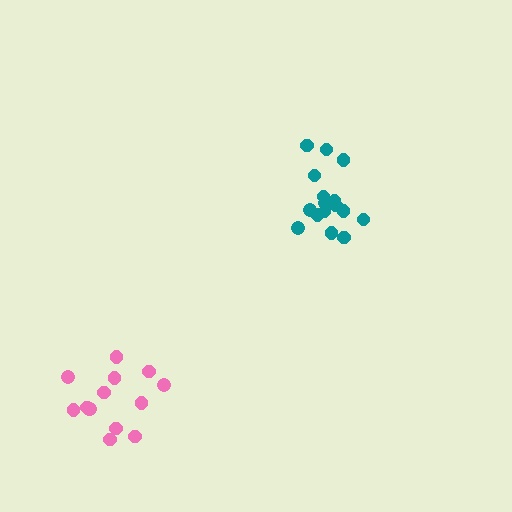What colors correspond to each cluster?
The clusters are colored: pink, teal.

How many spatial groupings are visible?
There are 2 spatial groupings.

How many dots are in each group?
Group 1: 14 dots, Group 2: 16 dots (30 total).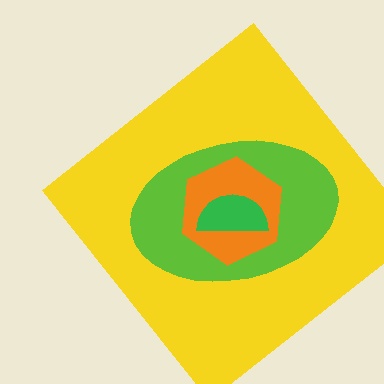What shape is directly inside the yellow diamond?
The lime ellipse.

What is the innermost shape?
The green semicircle.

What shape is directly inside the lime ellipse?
The orange hexagon.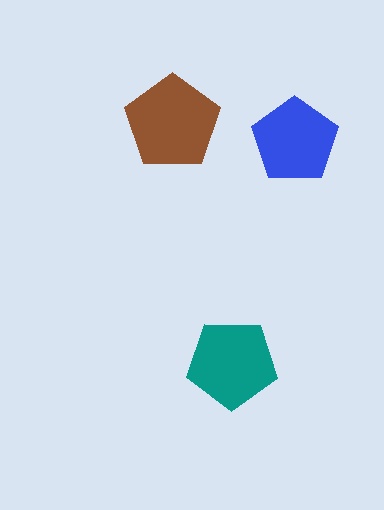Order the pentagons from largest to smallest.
the brown one, the teal one, the blue one.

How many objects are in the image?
There are 3 objects in the image.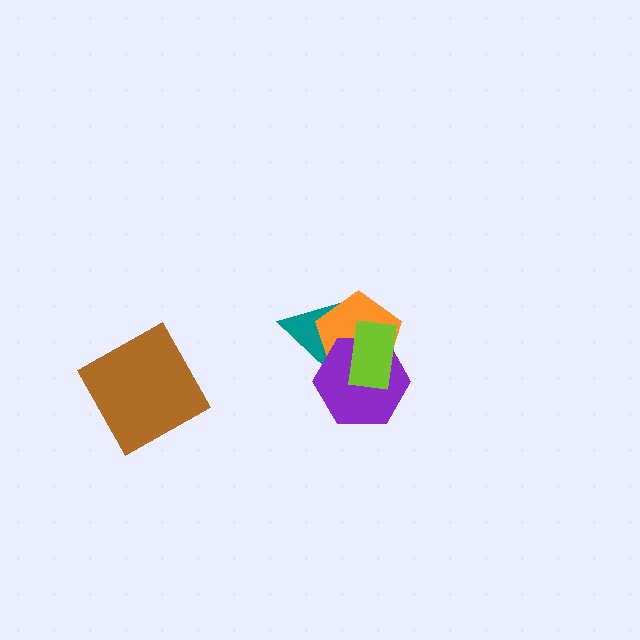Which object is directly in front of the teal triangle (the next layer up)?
The orange pentagon is directly in front of the teal triangle.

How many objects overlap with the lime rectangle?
3 objects overlap with the lime rectangle.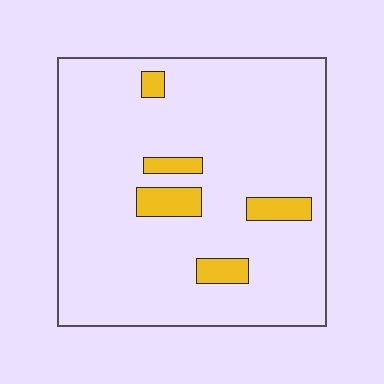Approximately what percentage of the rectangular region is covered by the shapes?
Approximately 10%.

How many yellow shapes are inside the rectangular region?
5.